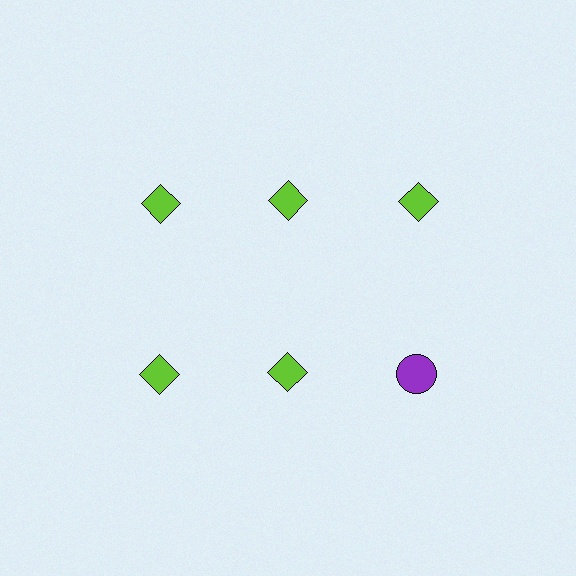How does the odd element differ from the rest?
It differs in both color (purple instead of lime) and shape (circle instead of diamond).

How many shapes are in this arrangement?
There are 6 shapes arranged in a grid pattern.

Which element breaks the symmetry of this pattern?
The purple circle in the second row, center column breaks the symmetry. All other shapes are lime diamonds.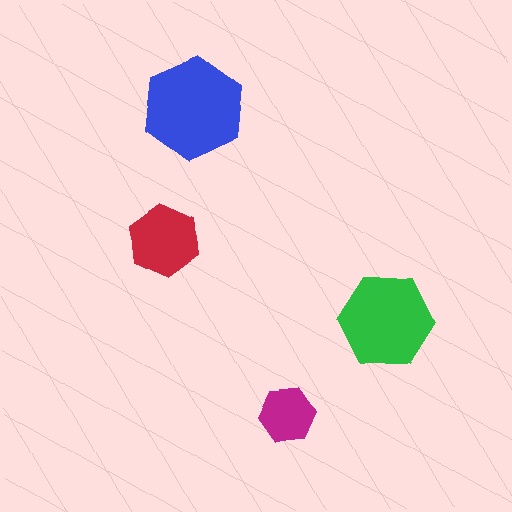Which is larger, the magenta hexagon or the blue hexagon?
The blue one.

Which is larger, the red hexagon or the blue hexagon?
The blue one.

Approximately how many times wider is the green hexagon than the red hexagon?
About 1.5 times wider.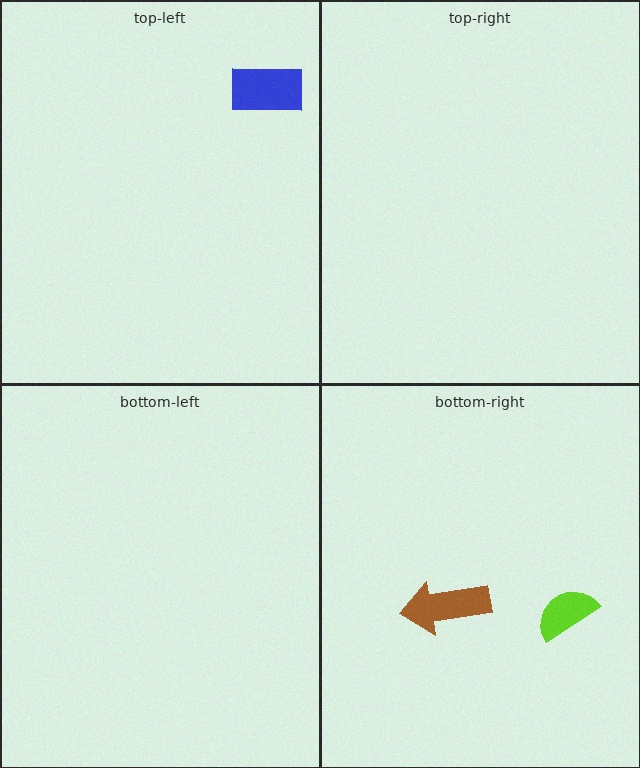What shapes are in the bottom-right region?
The brown arrow, the lime semicircle.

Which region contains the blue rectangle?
The top-left region.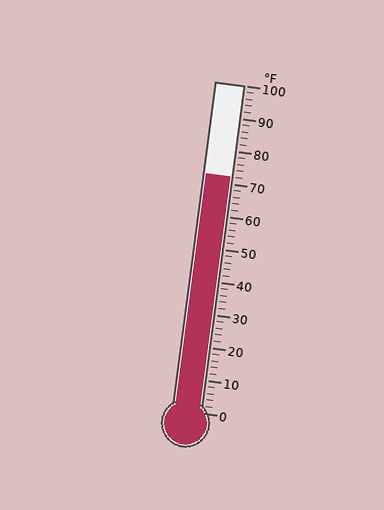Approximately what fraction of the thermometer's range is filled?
The thermometer is filled to approximately 70% of its range.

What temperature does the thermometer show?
The thermometer shows approximately 72°F.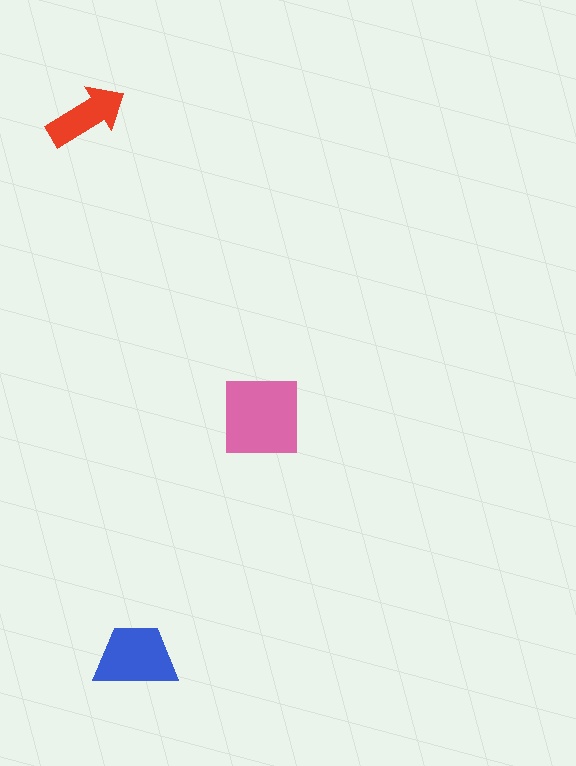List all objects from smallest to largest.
The red arrow, the blue trapezoid, the pink square.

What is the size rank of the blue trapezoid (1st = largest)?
2nd.